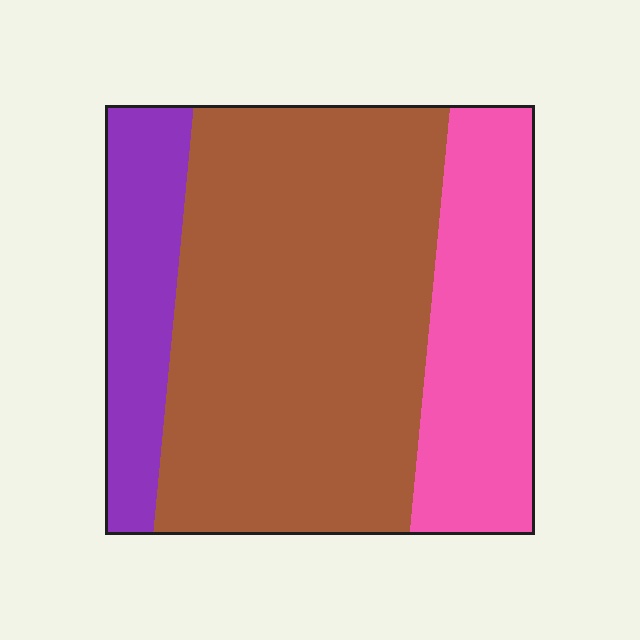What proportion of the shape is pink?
Pink covers about 25% of the shape.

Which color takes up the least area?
Purple, at roughly 15%.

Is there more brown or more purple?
Brown.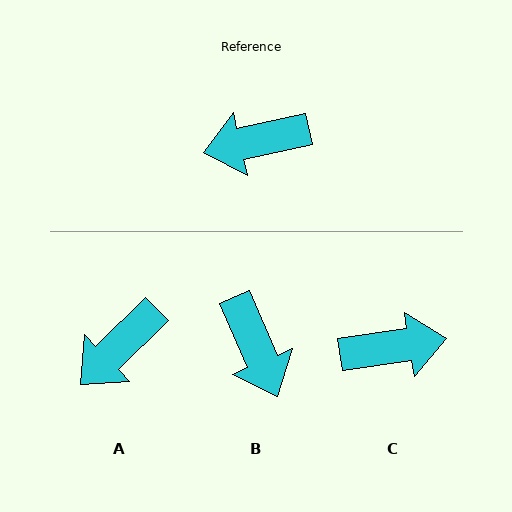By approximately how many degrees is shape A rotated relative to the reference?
Approximately 32 degrees counter-clockwise.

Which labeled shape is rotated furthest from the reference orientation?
C, about 176 degrees away.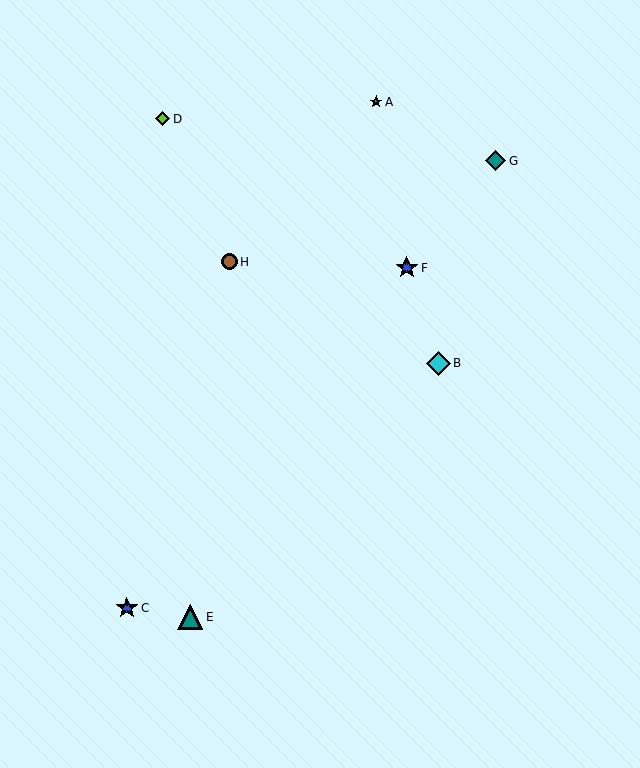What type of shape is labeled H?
Shape H is a brown circle.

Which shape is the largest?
The teal triangle (labeled E) is the largest.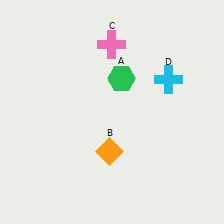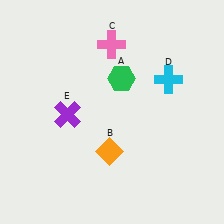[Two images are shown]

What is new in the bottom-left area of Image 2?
A purple cross (E) was added in the bottom-left area of Image 2.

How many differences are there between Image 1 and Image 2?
There is 1 difference between the two images.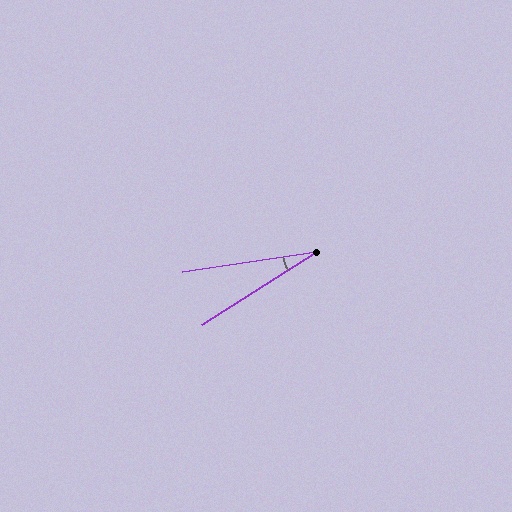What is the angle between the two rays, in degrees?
Approximately 24 degrees.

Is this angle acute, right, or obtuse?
It is acute.